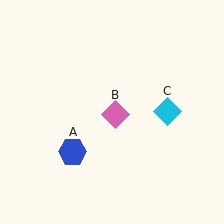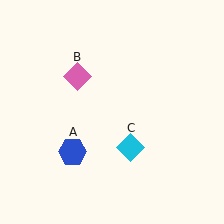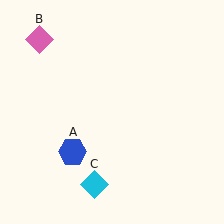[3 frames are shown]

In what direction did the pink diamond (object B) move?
The pink diamond (object B) moved up and to the left.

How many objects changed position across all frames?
2 objects changed position: pink diamond (object B), cyan diamond (object C).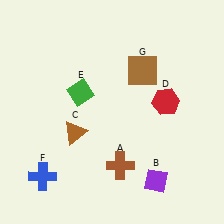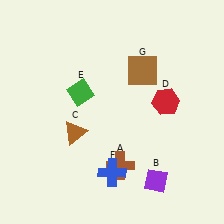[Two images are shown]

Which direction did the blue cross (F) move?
The blue cross (F) moved right.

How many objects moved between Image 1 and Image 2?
1 object moved between the two images.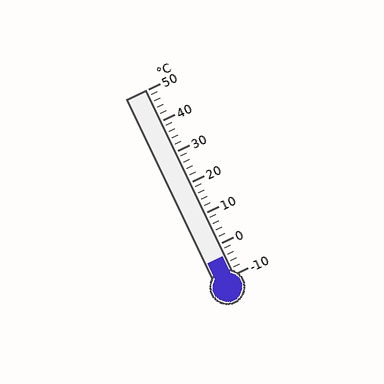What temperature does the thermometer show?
The thermometer shows approximately -4°C.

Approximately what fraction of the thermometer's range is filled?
The thermometer is filled to approximately 10% of its range.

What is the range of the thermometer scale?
The thermometer scale ranges from -10°C to 50°C.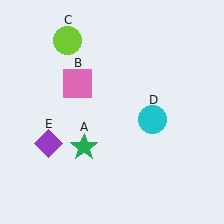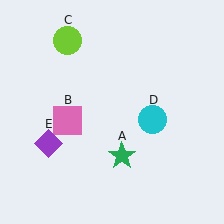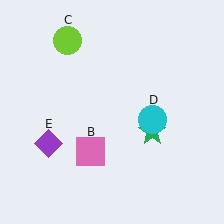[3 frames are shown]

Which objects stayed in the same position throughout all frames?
Lime circle (object C) and cyan circle (object D) and purple diamond (object E) remained stationary.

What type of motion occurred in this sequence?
The green star (object A), pink square (object B) rotated counterclockwise around the center of the scene.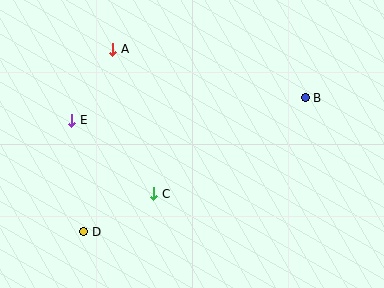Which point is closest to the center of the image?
Point C at (154, 194) is closest to the center.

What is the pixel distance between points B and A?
The distance between B and A is 199 pixels.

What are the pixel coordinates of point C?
Point C is at (154, 194).